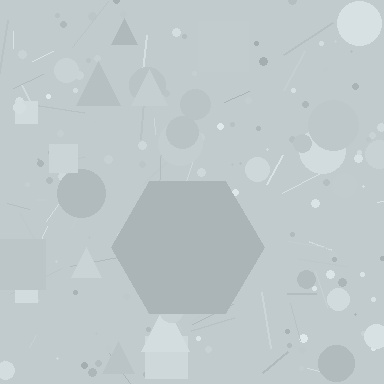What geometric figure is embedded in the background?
A hexagon is embedded in the background.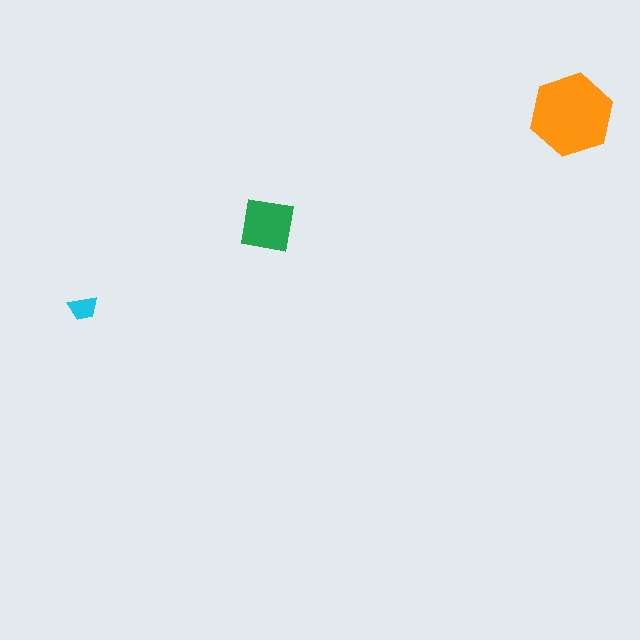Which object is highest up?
The orange hexagon is topmost.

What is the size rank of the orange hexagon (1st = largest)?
1st.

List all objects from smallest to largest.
The cyan trapezoid, the green square, the orange hexagon.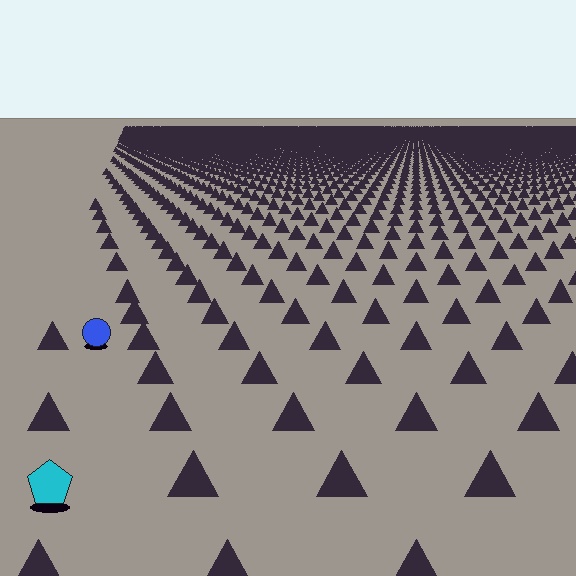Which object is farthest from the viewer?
The blue circle is farthest from the viewer. It appears smaller and the ground texture around it is denser.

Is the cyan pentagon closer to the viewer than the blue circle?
Yes. The cyan pentagon is closer — you can tell from the texture gradient: the ground texture is coarser near it.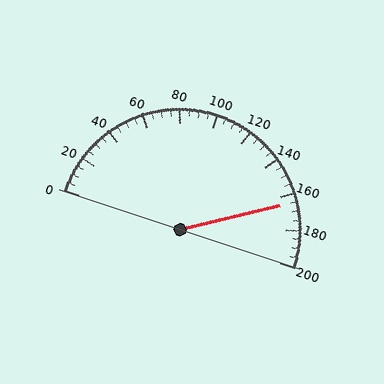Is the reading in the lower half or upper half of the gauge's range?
The reading is in the upper half of the range (0 to 200).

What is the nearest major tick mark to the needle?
The nearest major tick mark is 160.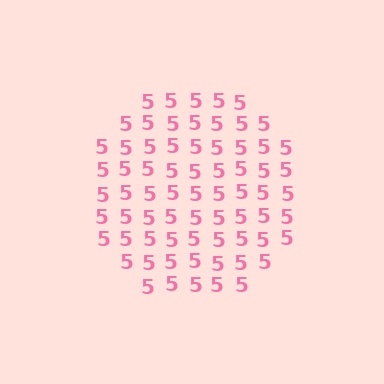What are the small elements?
The small elements are digit 5's.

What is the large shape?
The large shape is a circle.